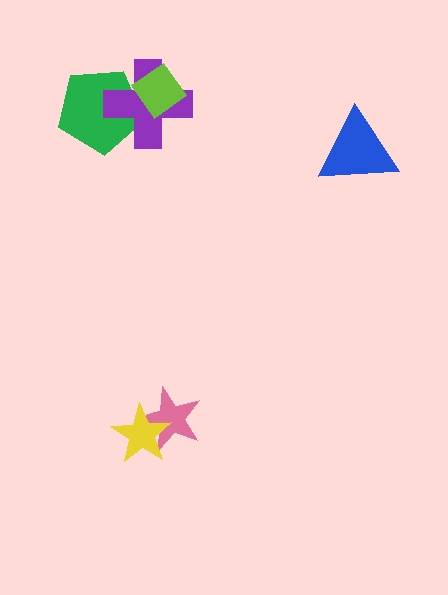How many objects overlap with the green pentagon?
2 objects overlap with the green pentagon.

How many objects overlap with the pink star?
1 object overlaps with the pink star.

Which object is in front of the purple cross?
The lime diamond is in front of the purple cross.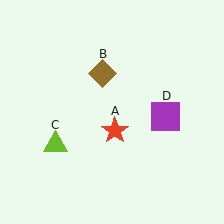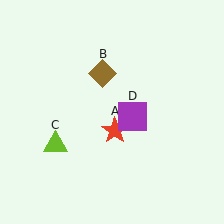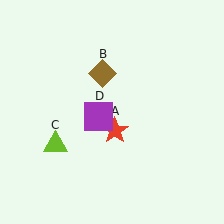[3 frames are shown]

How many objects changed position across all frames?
1 object changed position: purple square (object D).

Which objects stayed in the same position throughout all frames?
Red star (object A) and brown diamond (object B) and lime triangle (object C) remained stationary.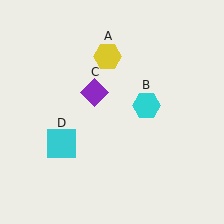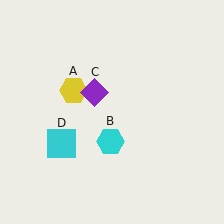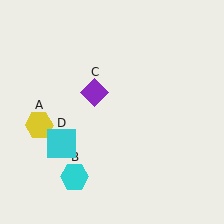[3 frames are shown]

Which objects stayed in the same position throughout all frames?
Purple diamond (object C) and cyan square (object D) remained stationary.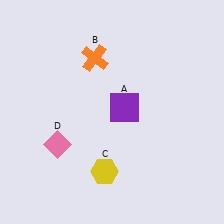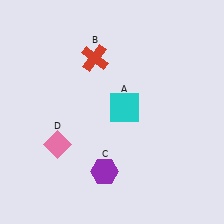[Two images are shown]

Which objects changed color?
A changed from purple to cyan. B changed from orange to red. C changed from yellow to purple.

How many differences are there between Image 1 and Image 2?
There are 3 differences between the two images.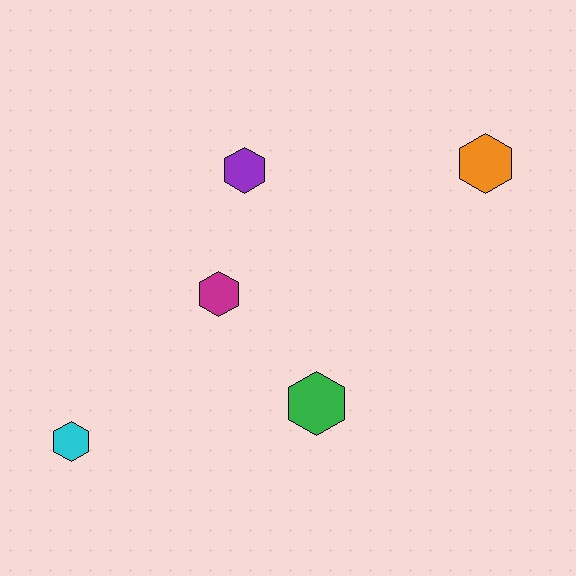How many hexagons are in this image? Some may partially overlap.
There are 5 hexagons.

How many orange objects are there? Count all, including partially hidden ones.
There is 1 orange object.